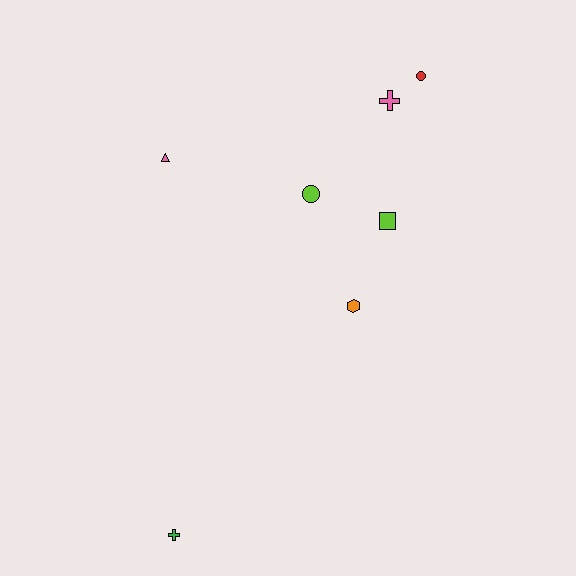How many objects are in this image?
There are 7 objects.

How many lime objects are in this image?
There are 2 lime objects.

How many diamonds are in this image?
There are no diamonds.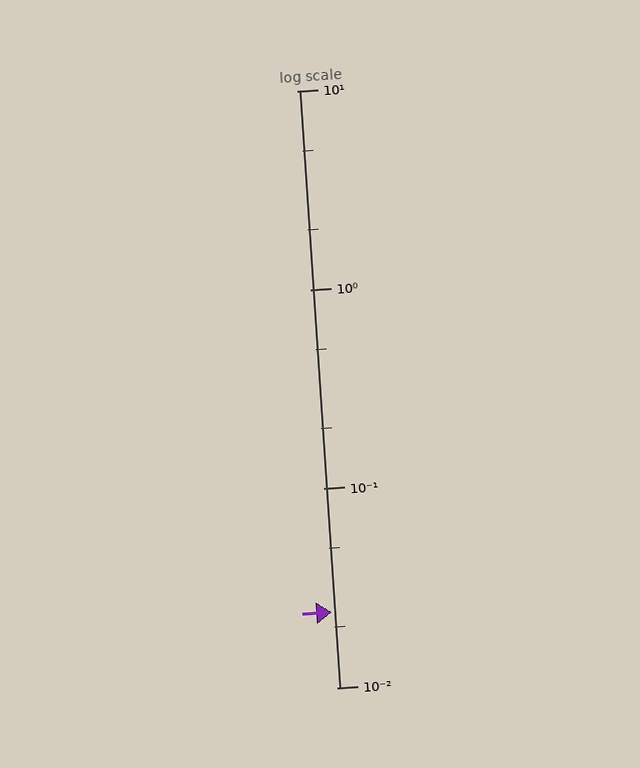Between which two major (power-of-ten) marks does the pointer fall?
The pointer is between 0.01 and 0.1.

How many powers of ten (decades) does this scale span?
The scale spans 3 decades, from 0.01 to 10.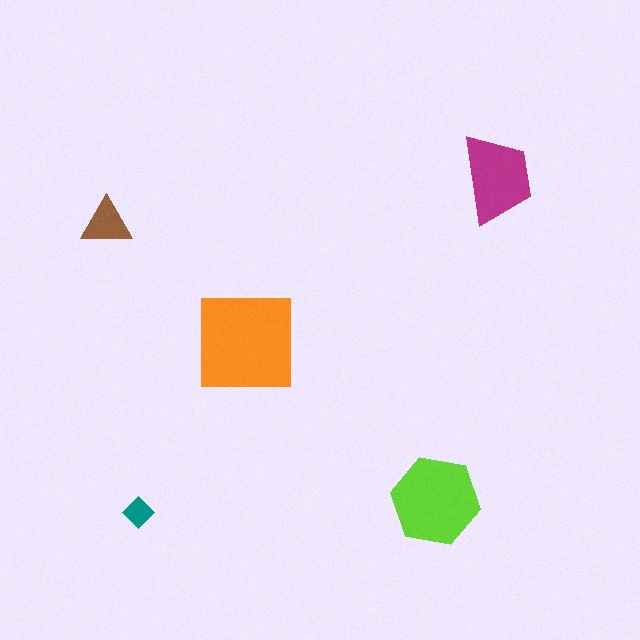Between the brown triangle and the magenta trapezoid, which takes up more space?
The magenta trapezoid.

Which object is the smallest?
The teal diamond.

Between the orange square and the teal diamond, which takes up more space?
The orange square.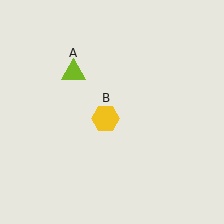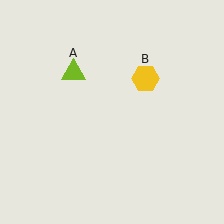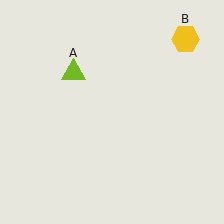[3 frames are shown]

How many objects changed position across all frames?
1 object changed position: yellow hexagon (object B).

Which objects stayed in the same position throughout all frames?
Lime triangle (object A) remained stationary.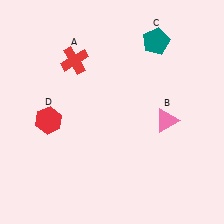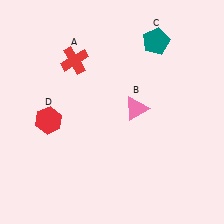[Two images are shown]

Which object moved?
The pink triangle (B) moved left.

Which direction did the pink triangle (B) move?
The pink triangle (B) moved left.